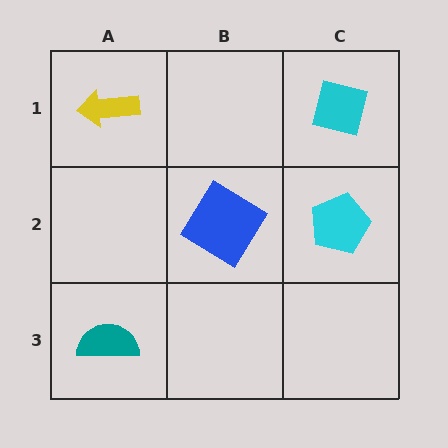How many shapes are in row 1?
2 shapes.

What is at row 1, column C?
A cyan square.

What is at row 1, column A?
A yellow arrow.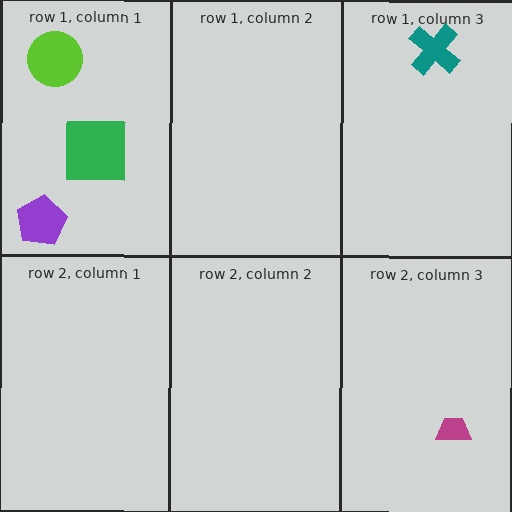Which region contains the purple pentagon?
The row 1, column 1 region.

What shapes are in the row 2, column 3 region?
The magenta trapezoid.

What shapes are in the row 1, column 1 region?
The purple pentagon, the lime circle, the brown star, the green square.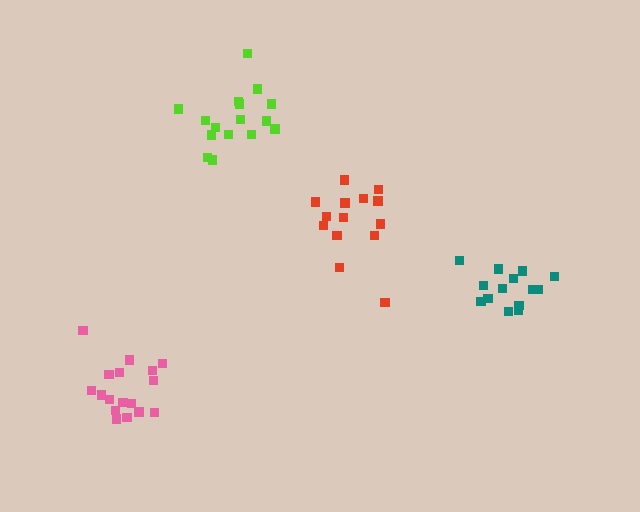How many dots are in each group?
Group 1: 17 dots, Group 2: 14 dots, Group 3: 14 dots, Group 4: 16 dots (61 total).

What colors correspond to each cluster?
The clusters are colored: pink, red, teal, lime.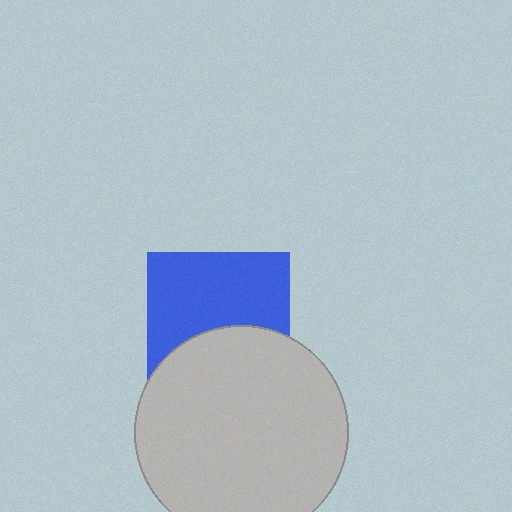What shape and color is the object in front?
The object in front is a light gray circle.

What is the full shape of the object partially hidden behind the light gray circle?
The partially hidden object is a blue square.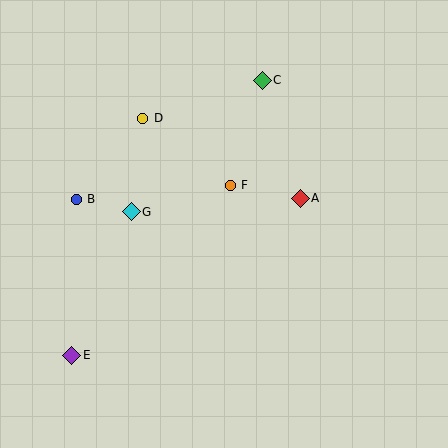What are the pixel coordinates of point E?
Point E is at (72, 355).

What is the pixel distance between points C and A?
The distance between C and A is 124 pixels.